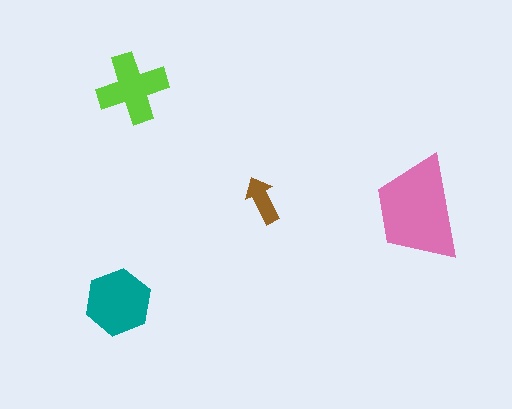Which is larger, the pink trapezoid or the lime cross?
The pink trapezoid.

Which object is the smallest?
The brown arrow.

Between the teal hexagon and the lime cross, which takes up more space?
The teal hexagon.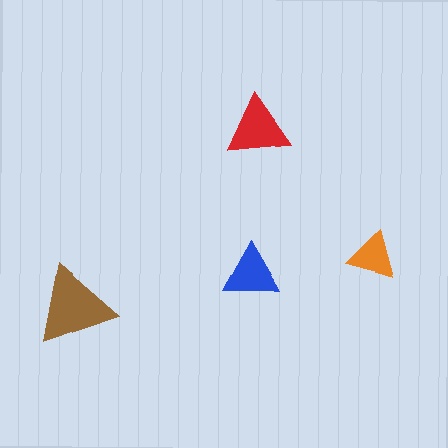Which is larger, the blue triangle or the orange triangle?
The blue one.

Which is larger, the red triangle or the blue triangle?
The red one.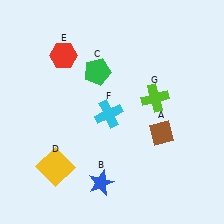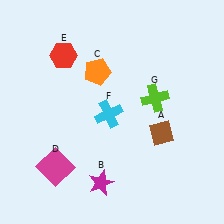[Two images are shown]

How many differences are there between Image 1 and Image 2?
There are 3 differences between the two images.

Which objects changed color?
B changed from blue to magenta. C changed from green to orange. D changed from yellow to magenta.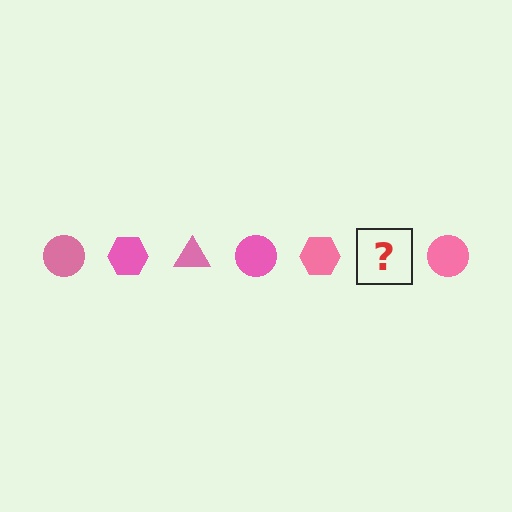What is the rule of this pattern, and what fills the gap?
The rule is that the pattern cycles through circle, hexagon, triangle shapes in pink. The gap should be filled with a pink triangle.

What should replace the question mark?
The question mark should be replaced with a pink triangle.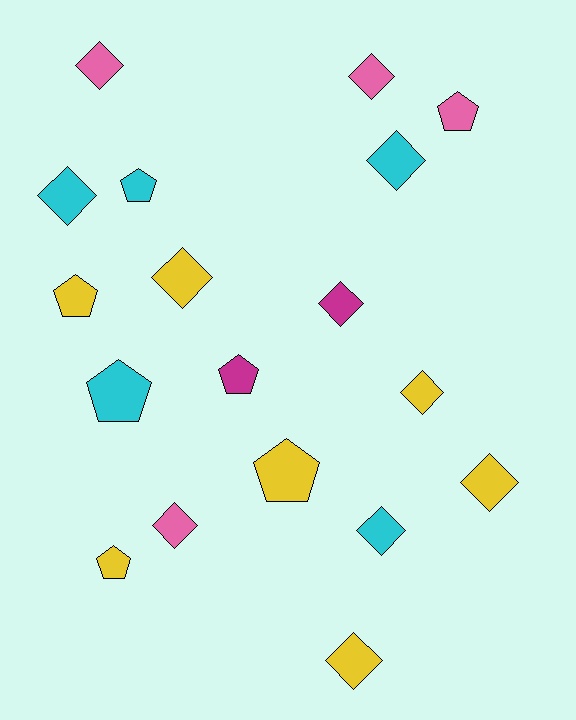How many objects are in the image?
There are 18 objects.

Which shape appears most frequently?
Diamond, with 11 objects.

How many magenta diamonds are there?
There is 1 magenta diamond.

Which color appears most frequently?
Yellow, with 7 objects.